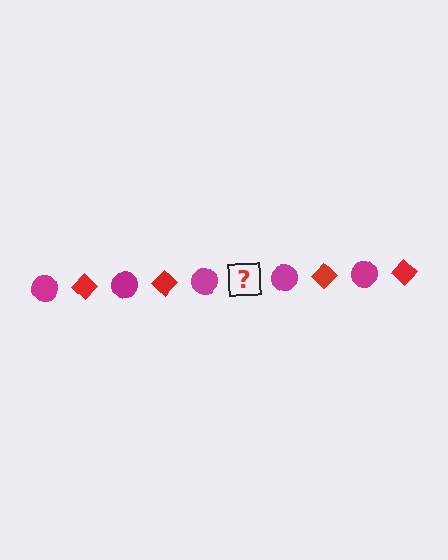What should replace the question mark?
The question mark should be replaced with a red diamond.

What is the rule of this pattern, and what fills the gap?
The rule is that the pattern alternates between magenta circle and red diamond. The gap should be filled with a red diamond.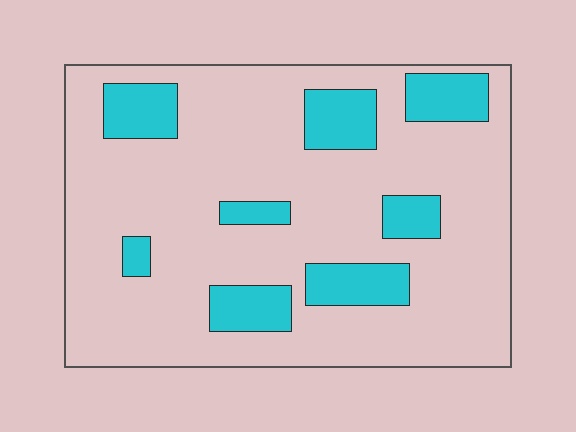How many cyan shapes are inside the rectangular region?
8.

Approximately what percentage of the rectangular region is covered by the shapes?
Approximately 20%.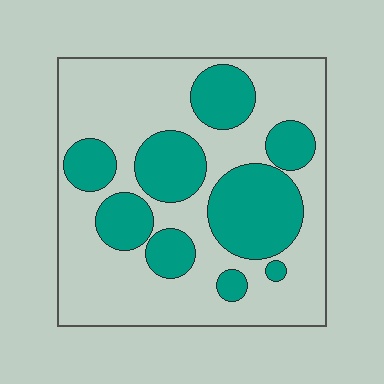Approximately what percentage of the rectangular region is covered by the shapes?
Approximately 35%.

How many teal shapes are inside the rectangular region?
9.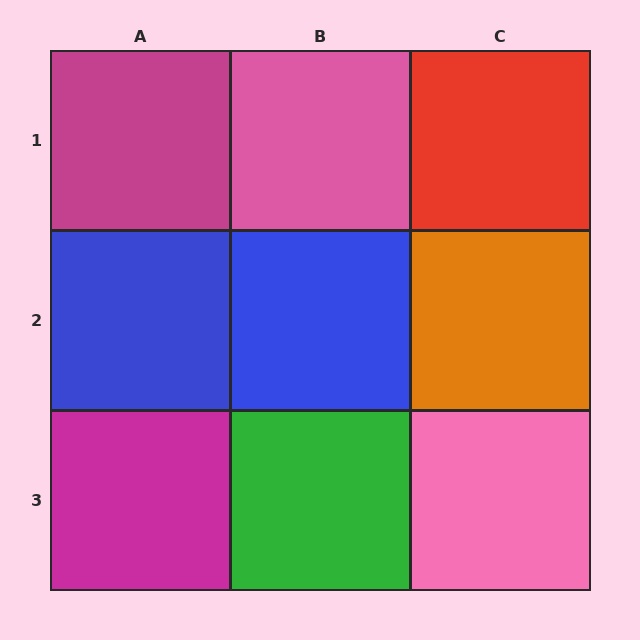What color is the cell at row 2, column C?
Orange.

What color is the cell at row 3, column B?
Green.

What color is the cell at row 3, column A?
Magenta.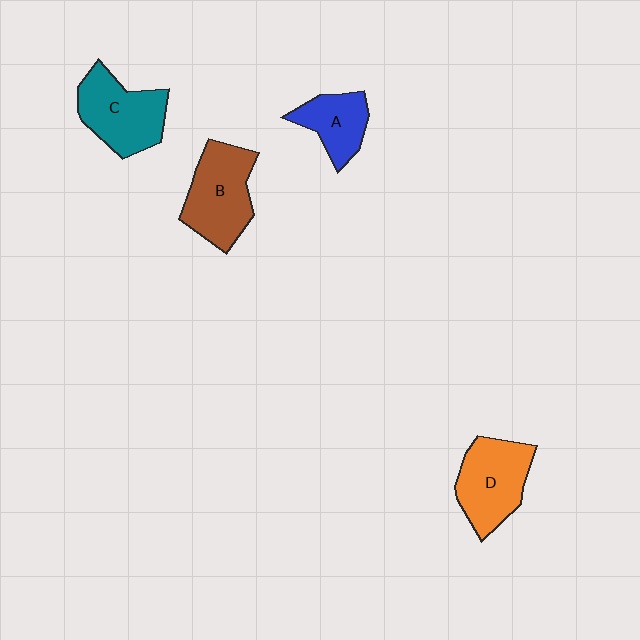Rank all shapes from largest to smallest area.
From largest to smallest: B (brown), C (teal), D (orange), A (blue).